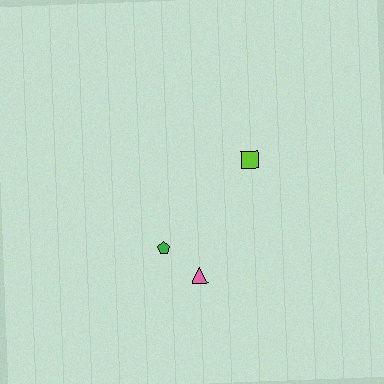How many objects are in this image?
There are 3 objects.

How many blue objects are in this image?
There are no blue objects.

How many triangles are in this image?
There is 1 triangle.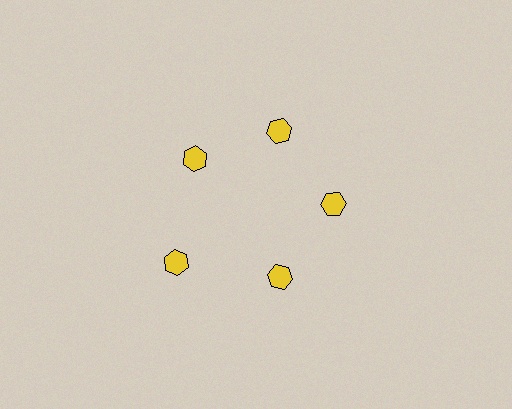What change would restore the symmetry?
The symmetry would be restored by moving it inward, back onto the ring so that all 5 hexagons sit at equal angles and equal distance from the center.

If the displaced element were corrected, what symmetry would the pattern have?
It would have 5-fold rotational symmetry — the pattern would map onto itself every 72 degrees.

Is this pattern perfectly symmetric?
No. The 5 yellow hexagons are arranged in a ring, but one element near the 8 o'clock position is pushed outward from the center, breaking the 5-fold rotational symmetry.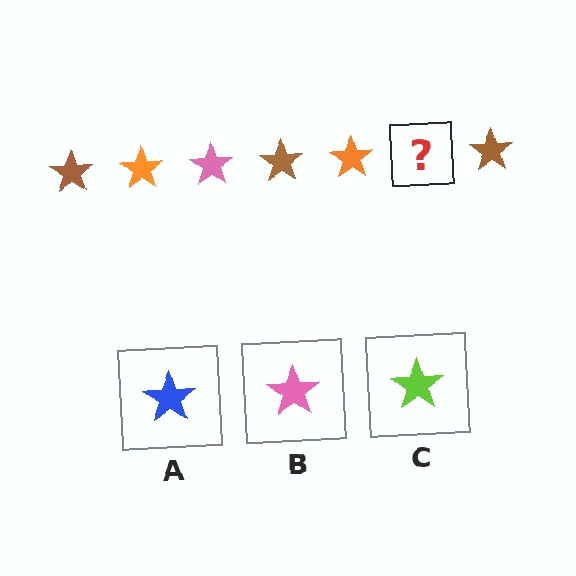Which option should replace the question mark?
Option B.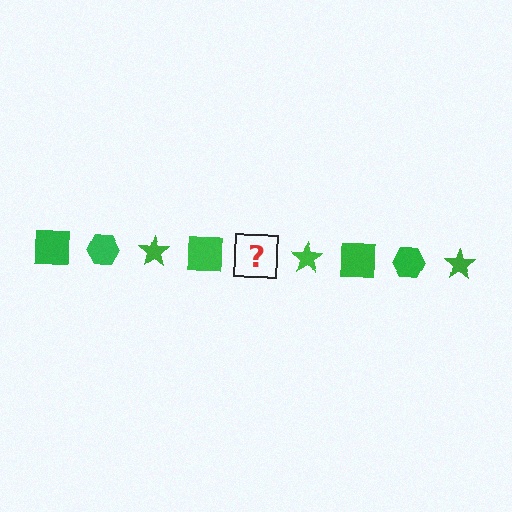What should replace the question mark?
The question mark should be replaced with a green hexagon.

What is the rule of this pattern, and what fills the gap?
The rule is that the pattern cycles through square, hexagon, star shapes in green. The gap should be filled with a green hexagon.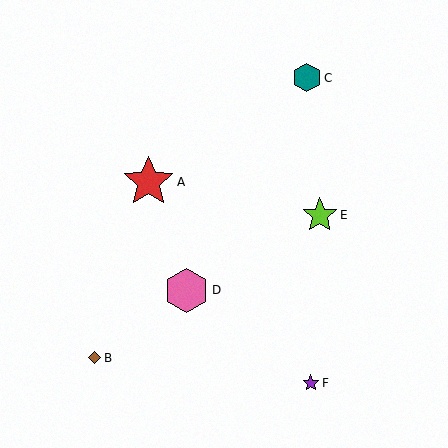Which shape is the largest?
The red star (labeled A) is the largest.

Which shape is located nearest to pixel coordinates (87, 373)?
The brown diamond (labeled B) at (95, 358) is nearest to that location.